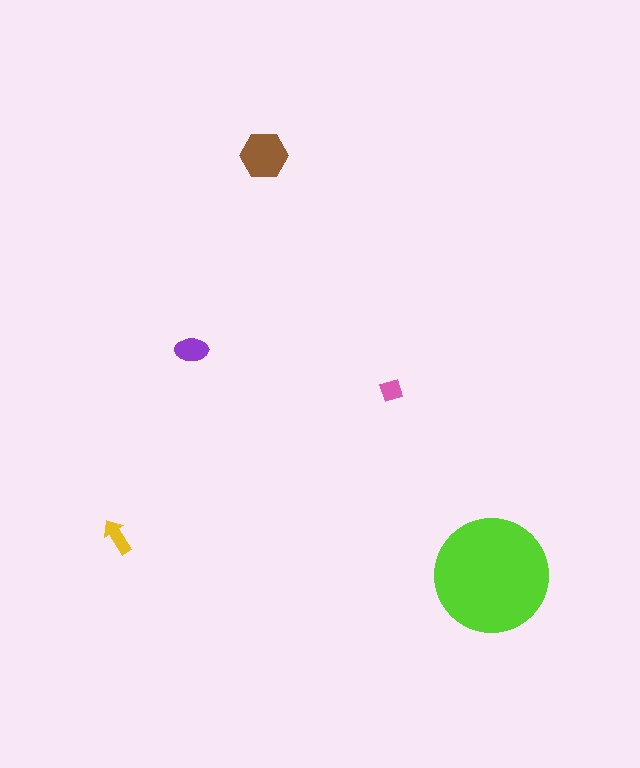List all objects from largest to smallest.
The lime circle, the brown hexagon, the purple ellipse, the yellow arrow, the pink diamond.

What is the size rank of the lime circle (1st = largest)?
1st.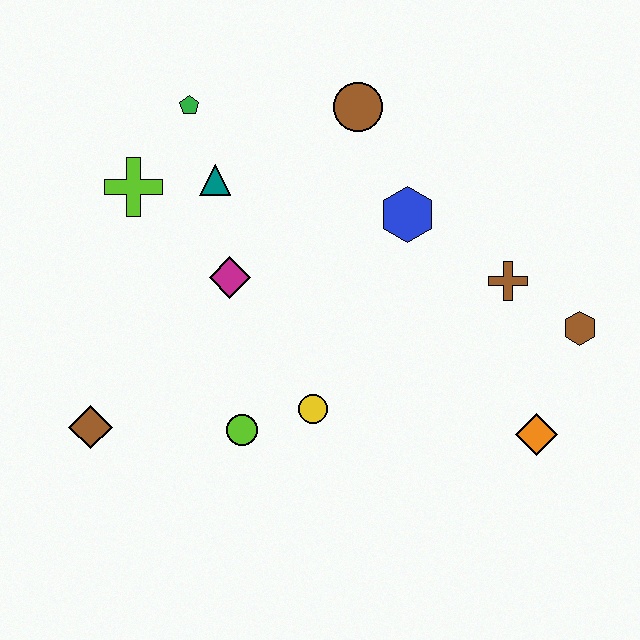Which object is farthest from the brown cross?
The brown diamond is farthest from the brown cross.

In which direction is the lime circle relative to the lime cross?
The lime circle is below the lime cross.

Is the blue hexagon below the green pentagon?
Yes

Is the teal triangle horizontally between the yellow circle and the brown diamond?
Yes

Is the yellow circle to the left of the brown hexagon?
Yes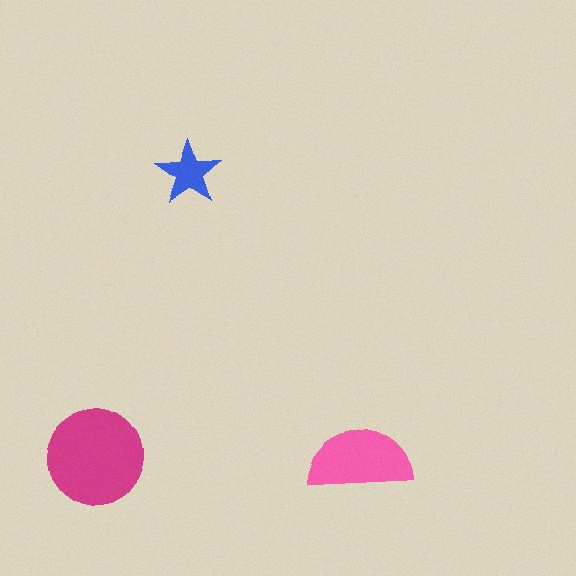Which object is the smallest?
The blue star.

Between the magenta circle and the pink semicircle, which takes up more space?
The magenta circle.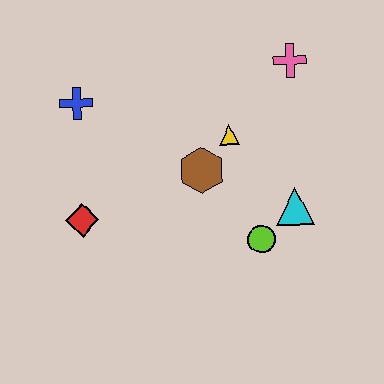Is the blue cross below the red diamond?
No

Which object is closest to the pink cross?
The yellow triangle is closest to the pink cross.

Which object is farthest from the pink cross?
The red diamond is farthest from the pink cross.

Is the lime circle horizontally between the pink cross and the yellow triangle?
Yes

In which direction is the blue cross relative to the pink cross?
The blue cross is to the left of the pink cross.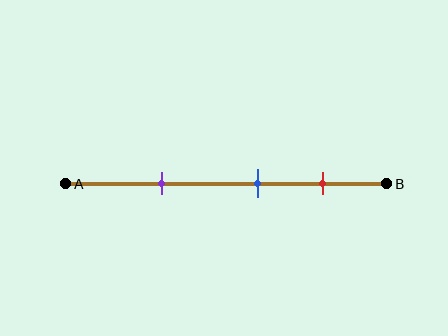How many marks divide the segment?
There are 3 marks dividing the segment.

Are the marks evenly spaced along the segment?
Yes, the marks are approximately evenly spaced.